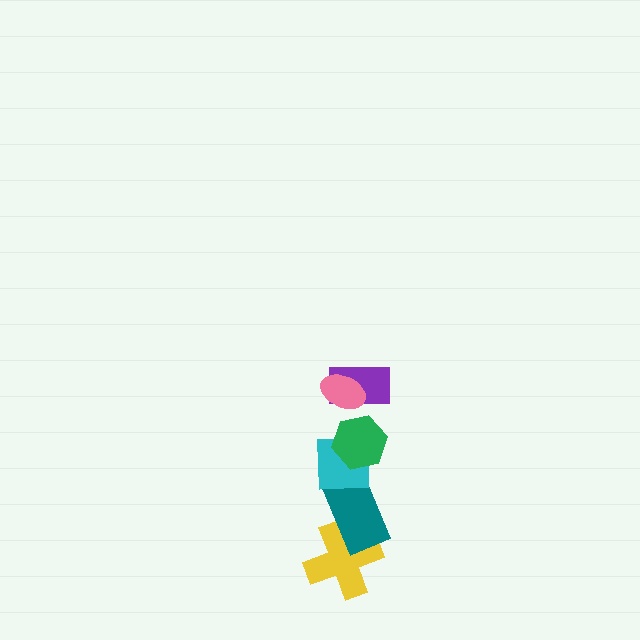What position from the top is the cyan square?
The cyan square is 4th from the top.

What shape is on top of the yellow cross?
The teal rectangle is on top of the yellow cross.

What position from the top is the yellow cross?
The yellow cross is 6th from the top.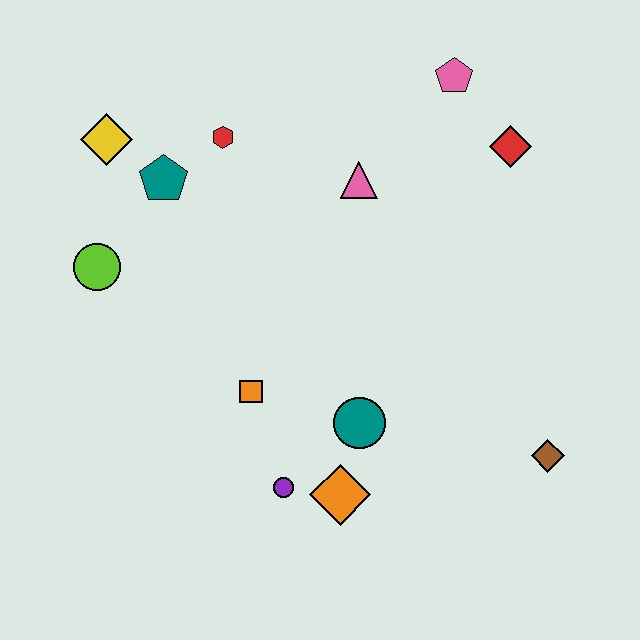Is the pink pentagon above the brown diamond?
Yes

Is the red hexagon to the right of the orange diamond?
No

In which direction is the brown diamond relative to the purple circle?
The brown diamond is to the right of the purple circle.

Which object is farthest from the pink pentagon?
The purple circle is farthest from the pink pentagon.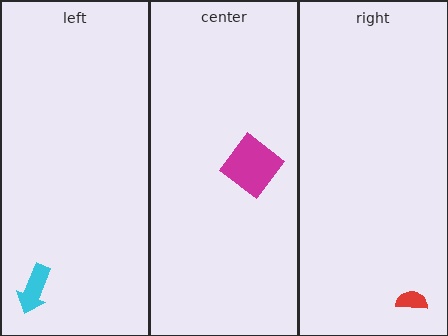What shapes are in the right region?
The red semicircle.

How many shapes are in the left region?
1.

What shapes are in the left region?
The cyan arrow.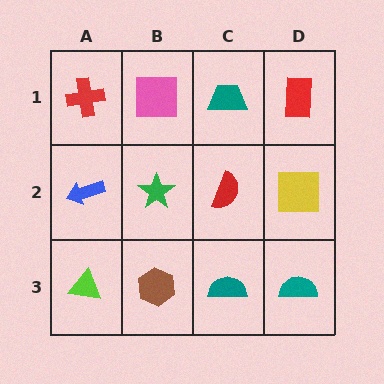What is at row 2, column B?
A green star.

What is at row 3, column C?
A teal semicircle.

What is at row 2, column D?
A yellow square.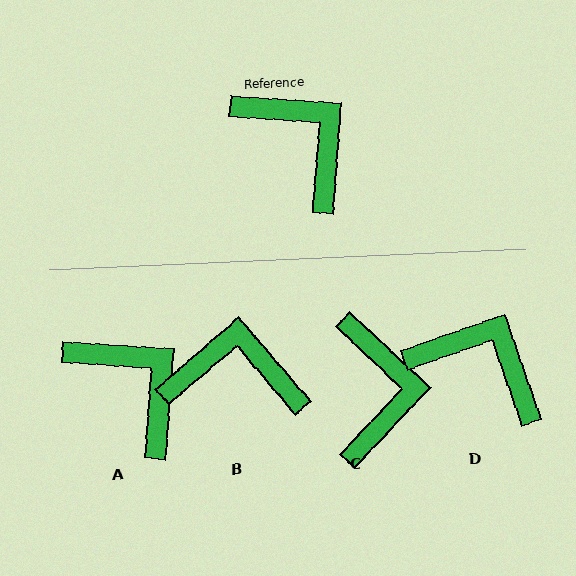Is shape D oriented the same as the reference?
No, it is off by about 23 degrees.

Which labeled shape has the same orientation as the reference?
A.